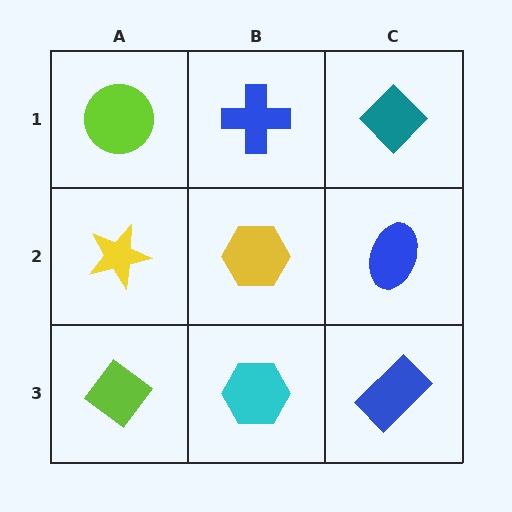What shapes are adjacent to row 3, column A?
A yellow star (row 2, column A), a cyan hexagon (row 3, column B).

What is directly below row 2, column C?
A blue rectangle.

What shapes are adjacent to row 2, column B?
A blue cross (row 1, column B), a cyan hexagon (row 3, column B), a yellow star (row 2, column A), a blue ellipse (row 2, column C).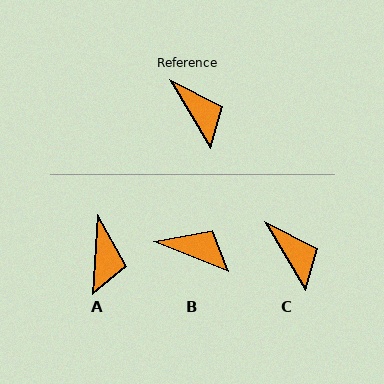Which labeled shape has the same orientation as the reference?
C.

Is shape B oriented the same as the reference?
No, it is off by about 38 degrees.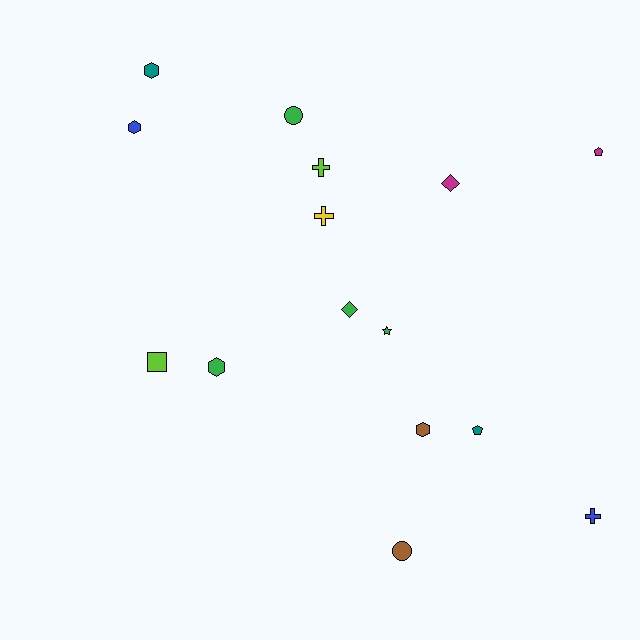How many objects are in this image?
There are 15 objects.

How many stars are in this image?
There is 1 star.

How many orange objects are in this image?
There are no orange objects.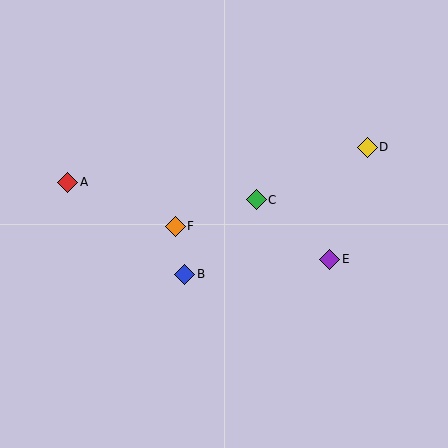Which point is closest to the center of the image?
Point C at (256, 200) is closest to the center.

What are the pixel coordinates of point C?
Point C is at (256, 200).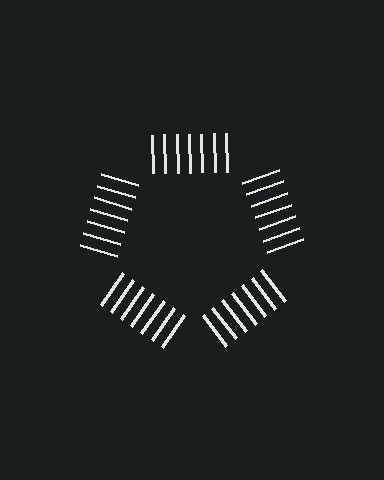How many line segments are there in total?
35 — 7 along each of the 5 edges.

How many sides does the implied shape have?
5 sides — the line-ends trace a pentagon.